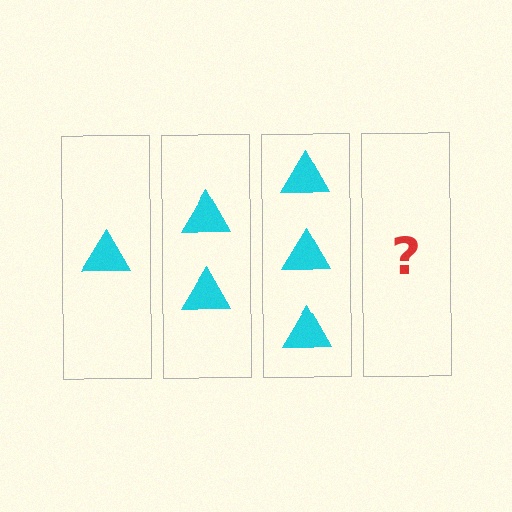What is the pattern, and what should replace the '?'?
The pattern is that each step adds one more triangle. The '?' should be 4 triangles.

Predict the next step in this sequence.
The next step is 4 triangles.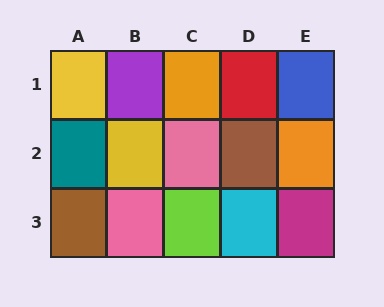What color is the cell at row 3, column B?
Pink.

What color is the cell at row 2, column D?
Brown.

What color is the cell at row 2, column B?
Yellow.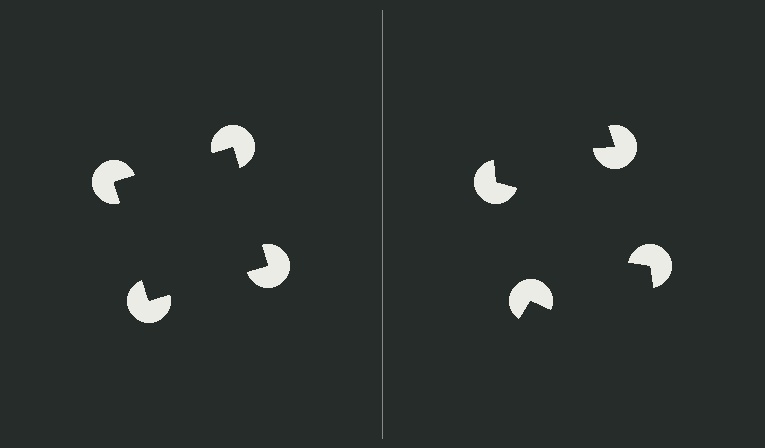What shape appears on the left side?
An illusory square.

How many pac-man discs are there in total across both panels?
8 — 4 on each side.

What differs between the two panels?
The pac-man discs are positioned identically on both sides; only the wedge orientations differ. On the left they align to a square; on the right they are misaligned.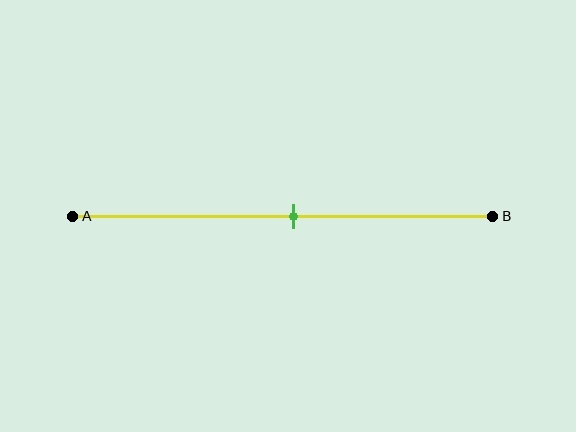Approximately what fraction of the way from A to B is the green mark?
The green mark is approximately 55% of the way from A to B.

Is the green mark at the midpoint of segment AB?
Yes, the mark is approximately at the midpoint.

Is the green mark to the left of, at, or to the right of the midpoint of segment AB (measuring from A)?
The green mark is approximately at the midpoint of segment AB.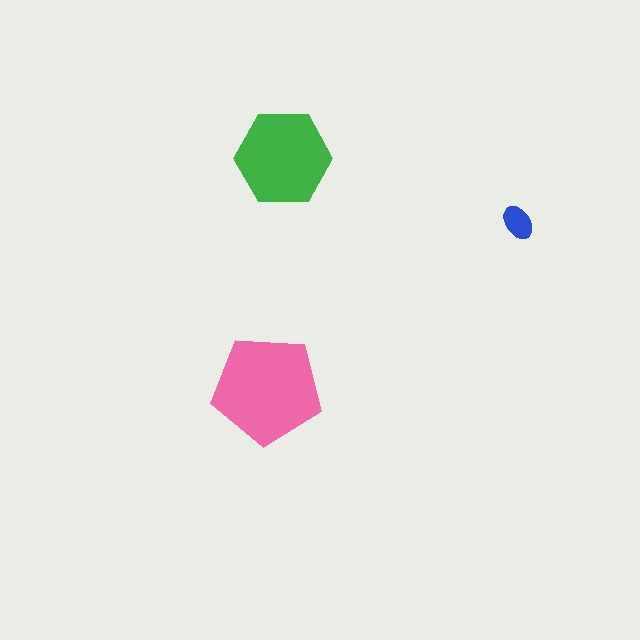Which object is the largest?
The pink pentagon.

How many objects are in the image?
There are 3 objects in the image.